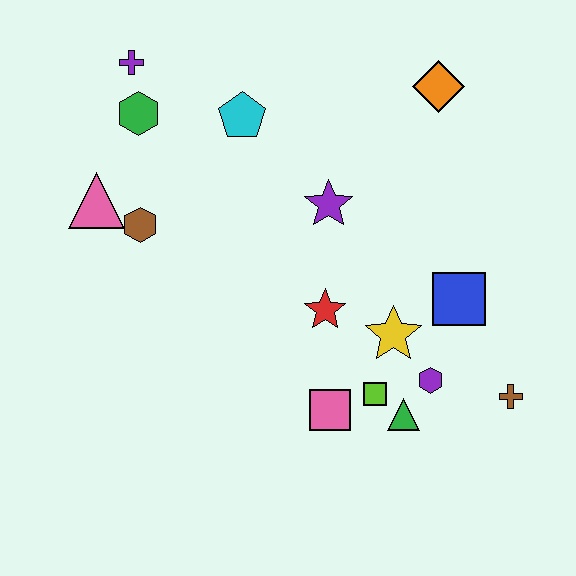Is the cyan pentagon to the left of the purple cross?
No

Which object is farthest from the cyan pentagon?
The brown cross is farthest from the cyan pentagon.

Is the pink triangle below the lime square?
No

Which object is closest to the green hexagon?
The purple cross is closest to the green hexagon.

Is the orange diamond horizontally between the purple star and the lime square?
No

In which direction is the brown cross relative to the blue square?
The brown cross is below the blue square.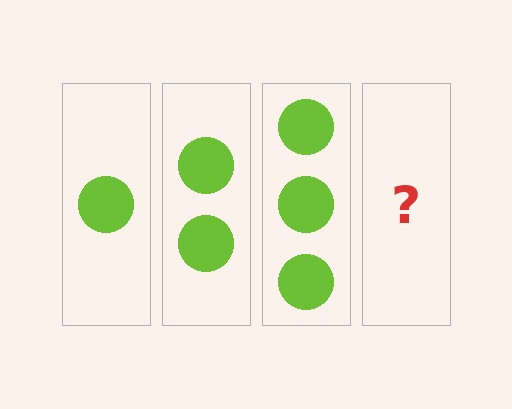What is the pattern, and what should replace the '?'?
The pattern is that each step adds one more circle. The '?' should be 4 circles.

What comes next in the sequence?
The next element should be 4 circles.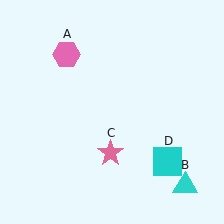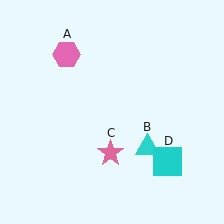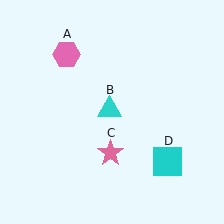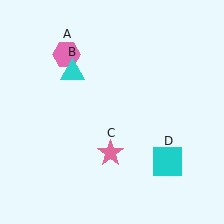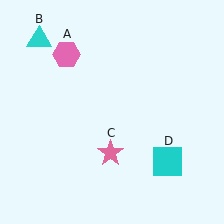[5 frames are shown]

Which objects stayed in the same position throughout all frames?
Pink hexagon (object A) and pink star (object C) and cyan square (object D) remained stationary.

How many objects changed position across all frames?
1 object changed position: cyan triangle (object B).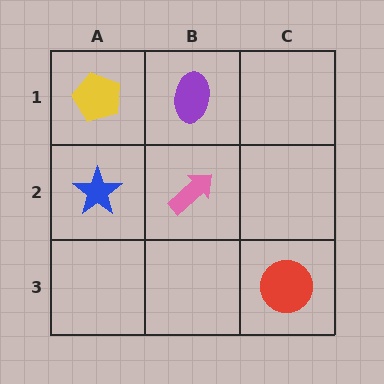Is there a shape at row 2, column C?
No, that cell is empty.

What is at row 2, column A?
A blue star.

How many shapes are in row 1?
2 shapes.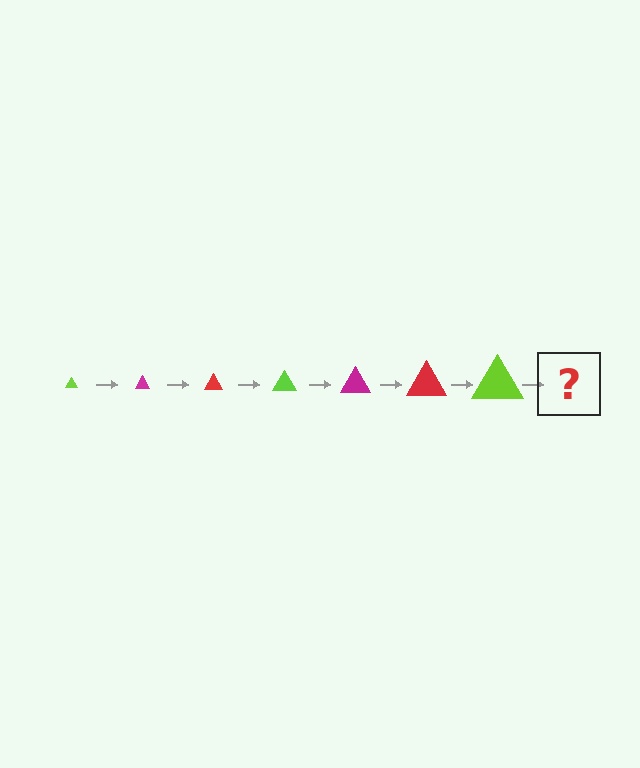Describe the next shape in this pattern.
It should be a magenta triangle, larger than the previous one.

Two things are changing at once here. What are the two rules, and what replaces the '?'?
The two rules are that the triangle grows larger each step and the color cycles through lime, magenta, and red. The '?' should be a magenta triangle, larger than the previous one.